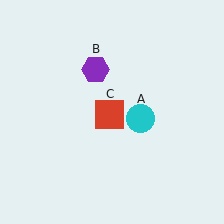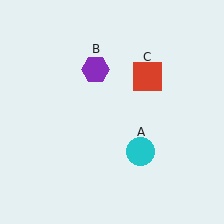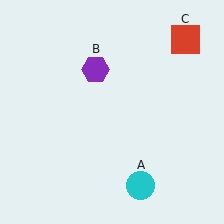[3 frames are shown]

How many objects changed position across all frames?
2 objects changed position: cyan circle (object A), red square (object C).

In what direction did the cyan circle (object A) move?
The cyan circle (object A) moved down.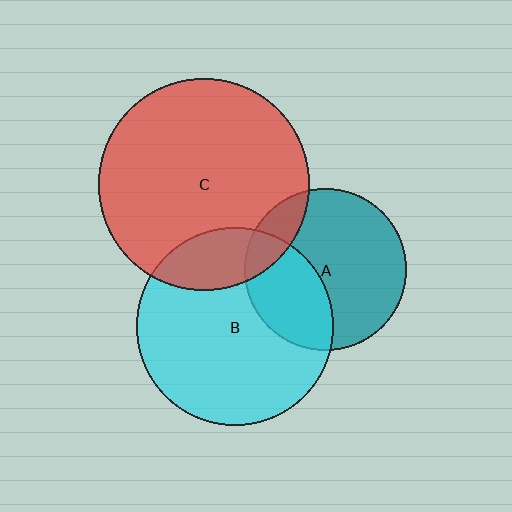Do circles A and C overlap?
Yes.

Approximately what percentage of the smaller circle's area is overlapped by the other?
Approximately 15%.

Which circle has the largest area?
Circle C (red).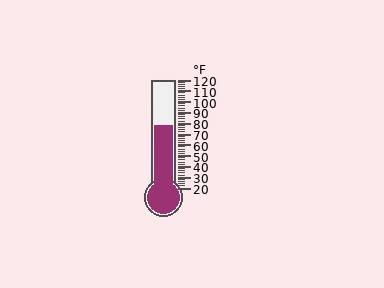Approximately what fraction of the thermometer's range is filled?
The thermometer is filled to approximately 60% of its range.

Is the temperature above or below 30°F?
The temperature is above 30°F.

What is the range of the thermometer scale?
The thermometer scale ranges from 20°F to 120°F.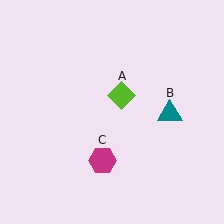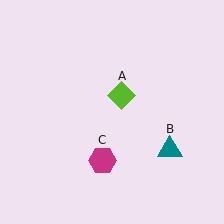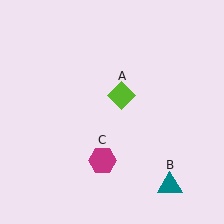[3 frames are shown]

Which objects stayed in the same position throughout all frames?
Lime diamond (object A) and magenta hexagon (object C) remained stationary.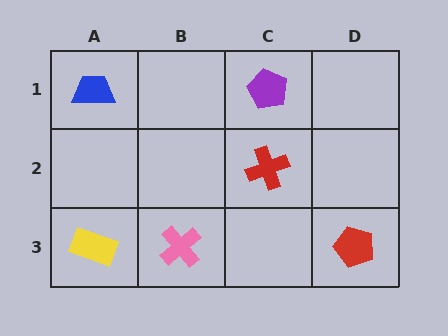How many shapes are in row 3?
3 shapes.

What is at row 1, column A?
A blue trapezoid.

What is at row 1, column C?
A purple pentagon.